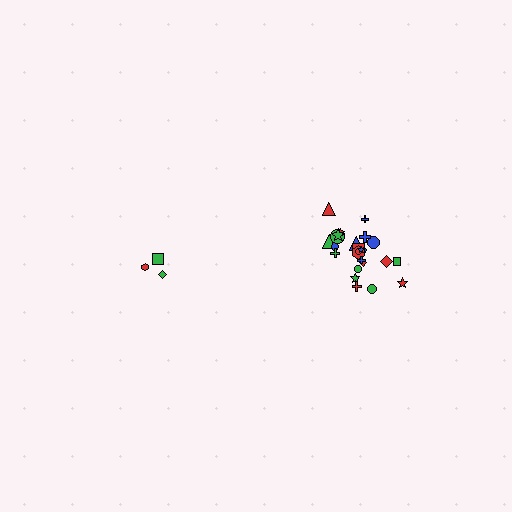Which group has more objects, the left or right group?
The right group.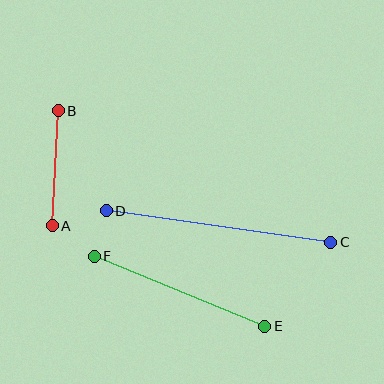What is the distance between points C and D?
The distance is approximately 226 pixels.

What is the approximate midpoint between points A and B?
The midpoint is at approximately (55, 168) pixels.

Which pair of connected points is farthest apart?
Points C and D are farthest apart.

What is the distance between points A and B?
The distance is approximately 115 pixels.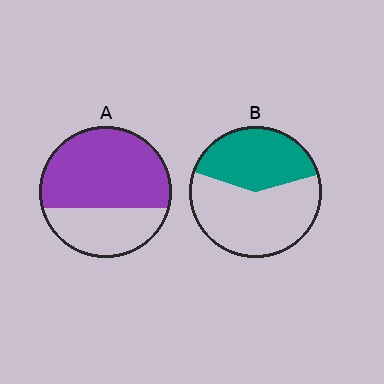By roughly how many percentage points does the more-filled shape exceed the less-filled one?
By roughly 25 percentage points (A over B).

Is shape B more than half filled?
No.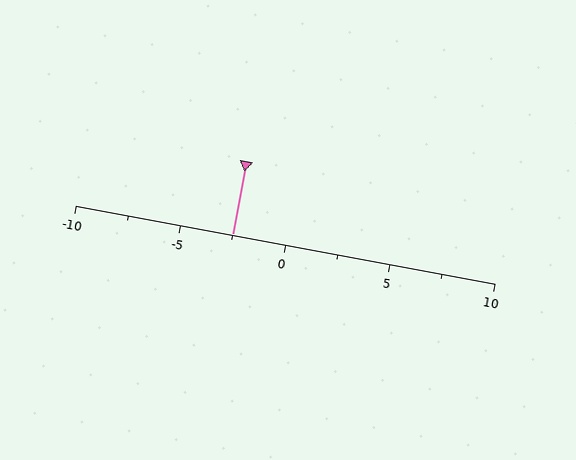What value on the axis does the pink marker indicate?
The marker indicates approximately -2.5.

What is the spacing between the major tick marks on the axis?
The major ticks are spaced 5 apart.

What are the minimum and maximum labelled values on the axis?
The axis runs from -10 to 10.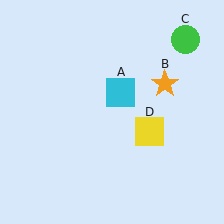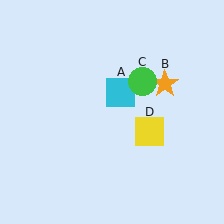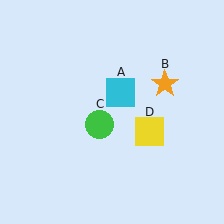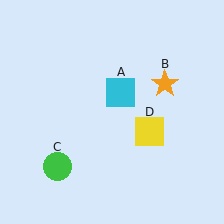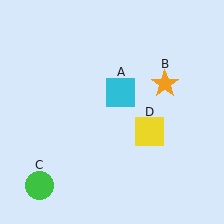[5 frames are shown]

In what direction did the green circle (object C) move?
The green circle (object C) moved down and to the left.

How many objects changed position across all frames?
1 object changed position: green circle (object C).